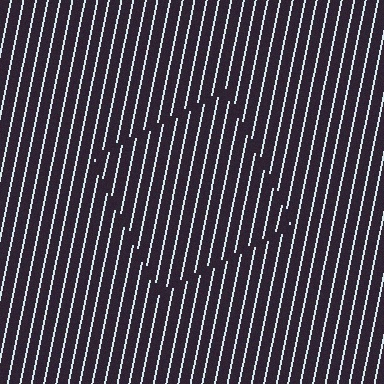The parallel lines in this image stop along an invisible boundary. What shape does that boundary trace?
An illusory square. The interior of the shape contains the same grating, shifted by half a period — the contour is defined by the phase discontinuity where line-ends from the inner and outer gratings abut.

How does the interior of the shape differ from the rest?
The interior of the shape contains the same grating, shifted by half a period — the contour is defined by the phase discontinuity where line-ends from the inner and outer gratings abut.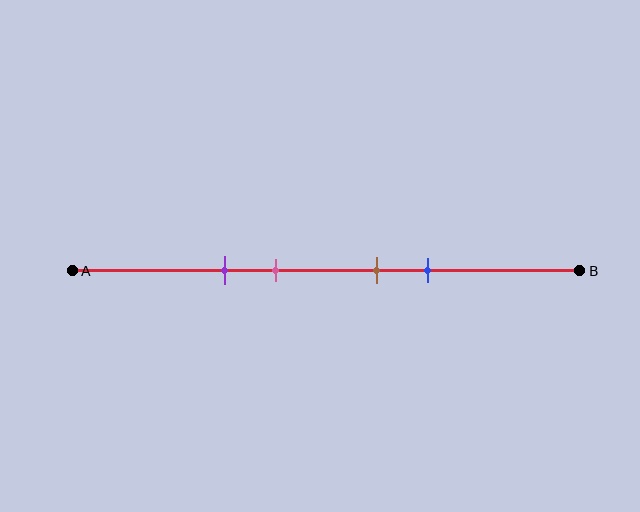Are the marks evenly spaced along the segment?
No, the marks are not evenly spaced.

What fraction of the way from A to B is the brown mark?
The brown mark is approximately 60% (0.6) of the way from A to B.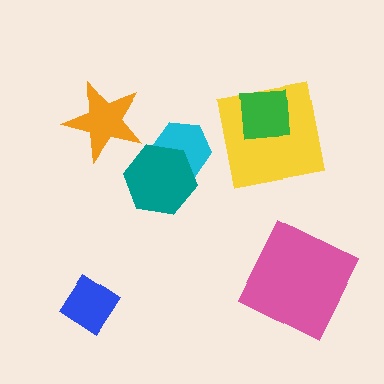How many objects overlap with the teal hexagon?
1 object overlaps with the teal hexagon.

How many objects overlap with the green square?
1 object overlaps with the green square.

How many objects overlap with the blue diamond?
0 objects overlap with the blue diamond.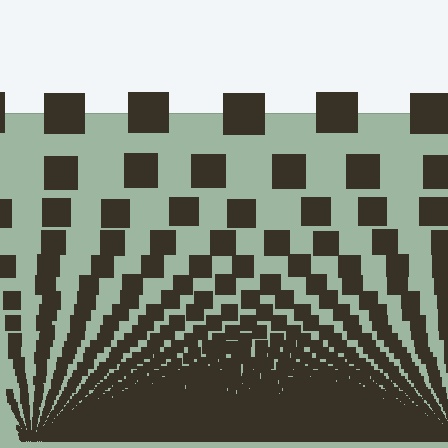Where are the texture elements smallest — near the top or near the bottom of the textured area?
Near the bottom.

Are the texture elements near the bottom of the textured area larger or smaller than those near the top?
Smaller. The gradient is inverted — elements near the bottom are smaller and denser.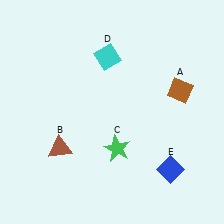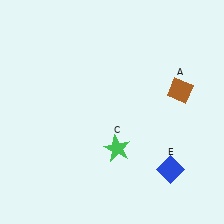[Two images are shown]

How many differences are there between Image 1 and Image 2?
There are 2 differences between the two images.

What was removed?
The brown triangle (B), the cyan diamond (D) were removed in Image 2.